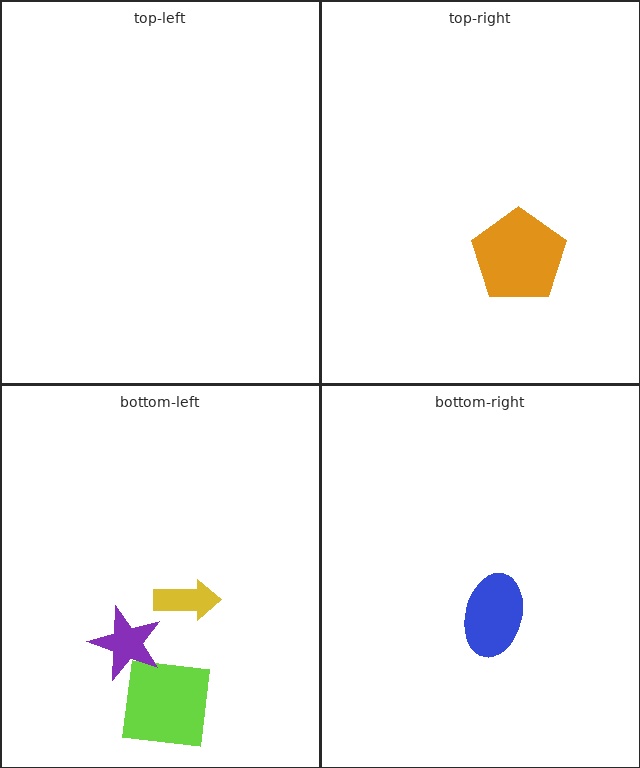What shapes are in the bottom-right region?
The blue ellipse.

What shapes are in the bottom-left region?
The lime square, the yellow arrow, the purple star.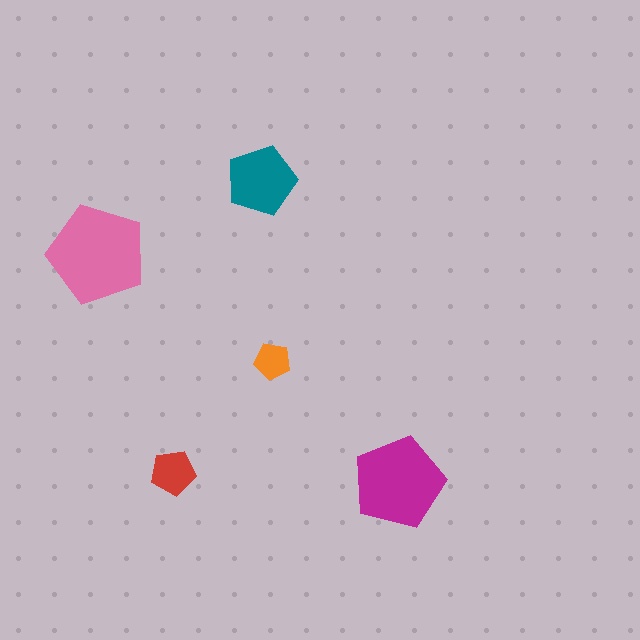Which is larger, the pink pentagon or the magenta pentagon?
The pink one.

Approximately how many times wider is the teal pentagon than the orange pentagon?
About 2 times wider.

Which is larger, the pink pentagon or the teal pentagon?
The pink one.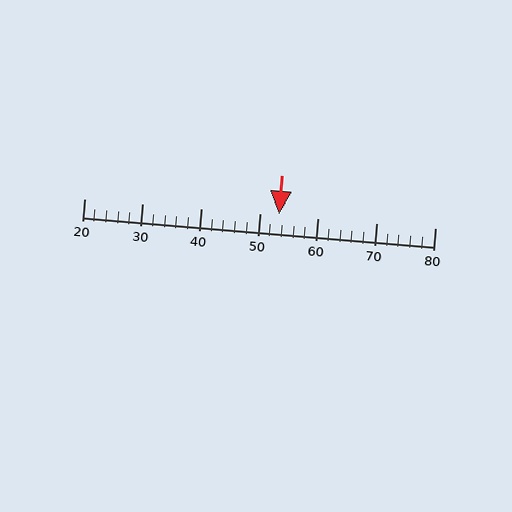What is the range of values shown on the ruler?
The ruler shows values from 20 to 80.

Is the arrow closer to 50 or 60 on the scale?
The arrow is closer to 50.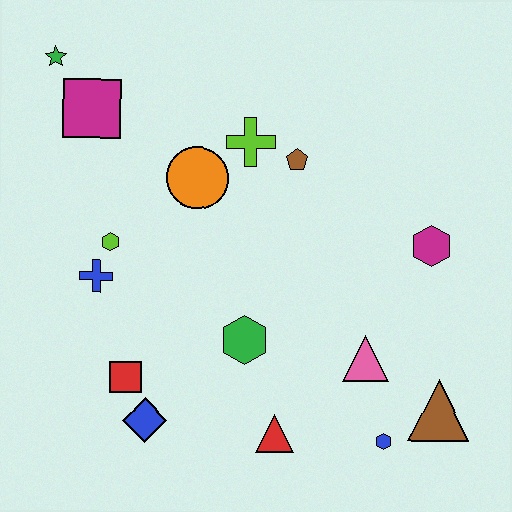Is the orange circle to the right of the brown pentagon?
No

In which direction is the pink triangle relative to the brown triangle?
The pink triangle is to the left of the brown triangle.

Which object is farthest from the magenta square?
The brown triangle is farthest from the magenta square.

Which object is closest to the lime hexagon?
The blue cross is closest to the lime hexagon.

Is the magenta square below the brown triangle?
No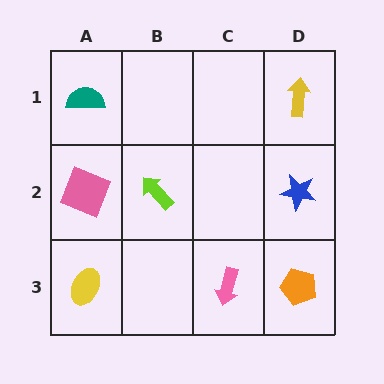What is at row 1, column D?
A yellow arrow.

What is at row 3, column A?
A yellow ellipse.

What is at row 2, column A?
A pink square.